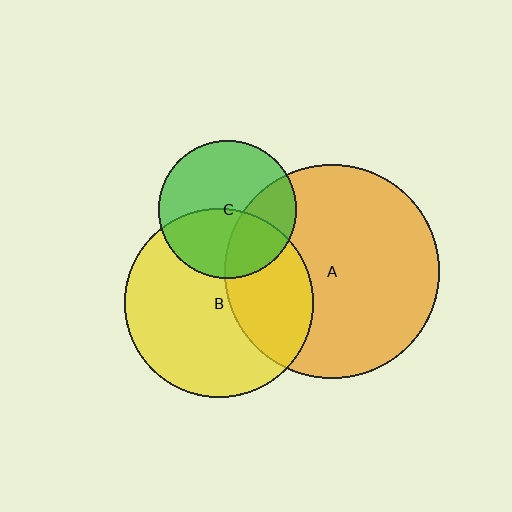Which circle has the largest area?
Circle A (orange).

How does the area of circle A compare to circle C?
Approximately 2.4 times.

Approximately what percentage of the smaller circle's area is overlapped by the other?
Approximately 35%.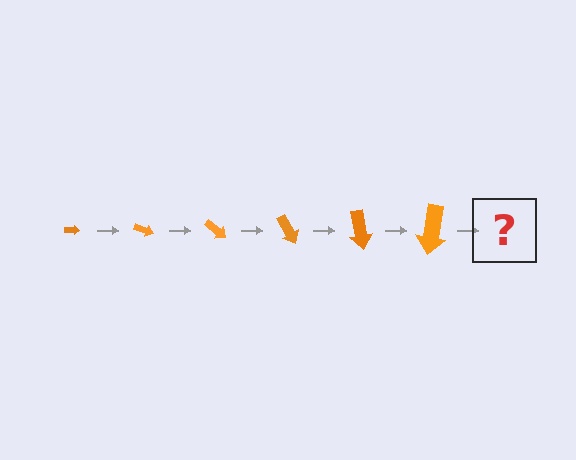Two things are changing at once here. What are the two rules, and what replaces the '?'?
The two rules are that the arrow grows larger each step and it rotates 20 degrees each step. The '?' should be an arrow, larger than the previous one and rotated 120 degrees from the start.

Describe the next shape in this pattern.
It should be an arrow, larger than the previous one and rotated 120 degrees from the start.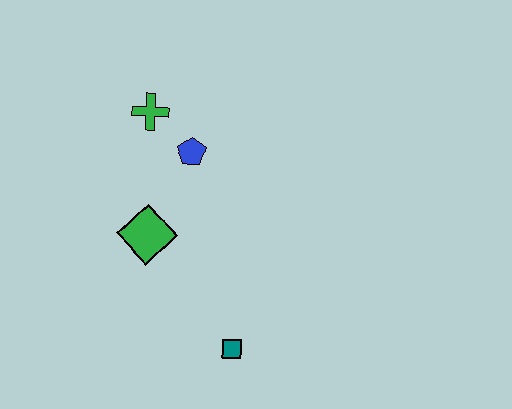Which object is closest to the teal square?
The green diamond is closest to the teal square.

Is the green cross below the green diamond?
No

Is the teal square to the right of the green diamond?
Yes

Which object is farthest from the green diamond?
The teal square is farthest from the green diamond.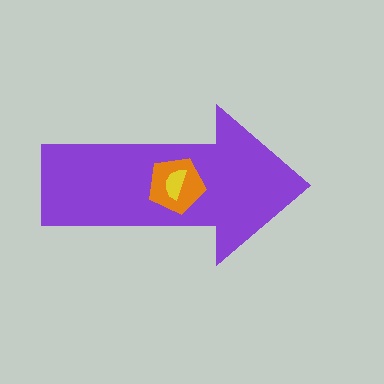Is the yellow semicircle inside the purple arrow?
Yes.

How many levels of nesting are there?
3.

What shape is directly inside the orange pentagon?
The yellow semicircle.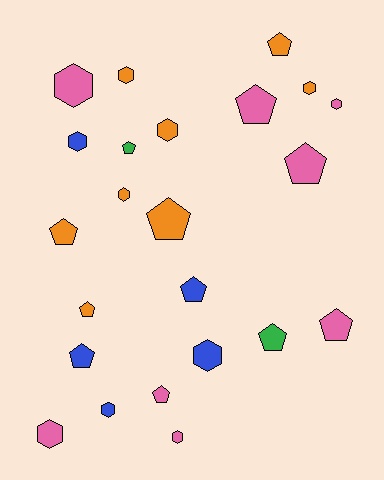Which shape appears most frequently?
Pentagon, with 12 objects.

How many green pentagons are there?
There are 2 green pentagons.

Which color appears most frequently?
Orange, with 8 objects.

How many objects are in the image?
There are 23 objects.